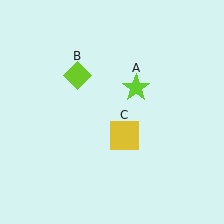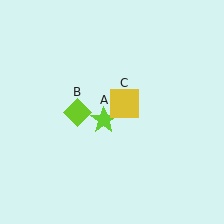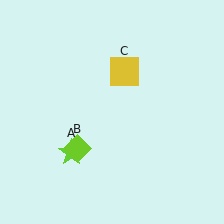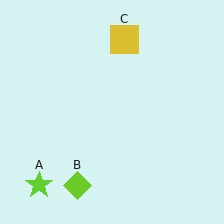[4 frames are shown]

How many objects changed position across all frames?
3 objects changed position: lime star (object A), lime diamond (object B), yellow square (object C).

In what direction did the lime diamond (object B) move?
The lime diamond (object B) moved down.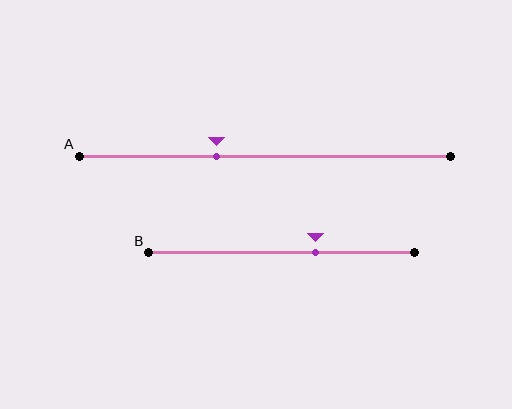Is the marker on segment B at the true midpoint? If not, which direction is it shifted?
No, the marker on segment B is shifted to the right by about 13% of the segment length.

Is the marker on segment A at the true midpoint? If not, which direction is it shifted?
No, the marker on segment A is shifted to the left by about 13% of the segment length.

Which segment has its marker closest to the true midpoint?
Segment B has its marker closest to the true midpoint.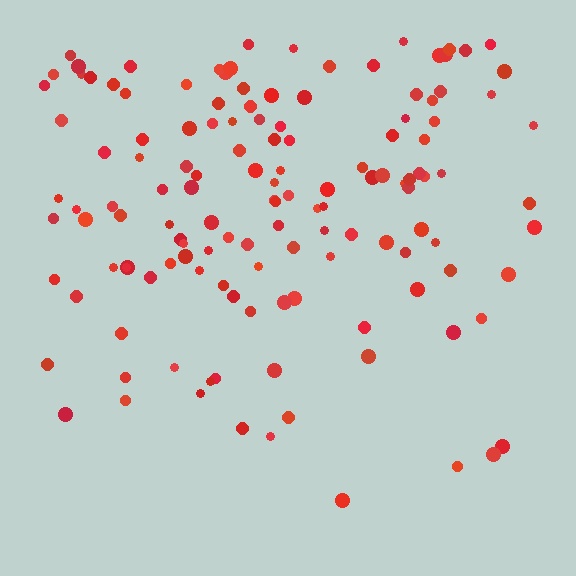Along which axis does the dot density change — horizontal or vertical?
Vertical.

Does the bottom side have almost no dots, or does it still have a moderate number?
Still a moderate number, just noticeably fewer than the top.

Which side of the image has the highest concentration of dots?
The top.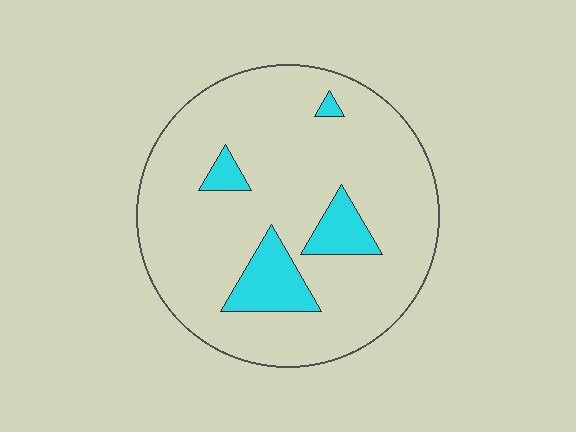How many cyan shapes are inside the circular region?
4.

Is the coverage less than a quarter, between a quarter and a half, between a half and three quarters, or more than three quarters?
Less than a quarter.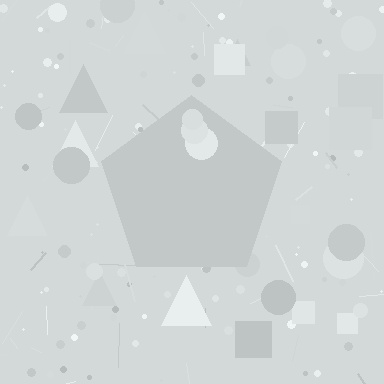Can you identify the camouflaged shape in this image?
The camouflaged shape is a pentagon.